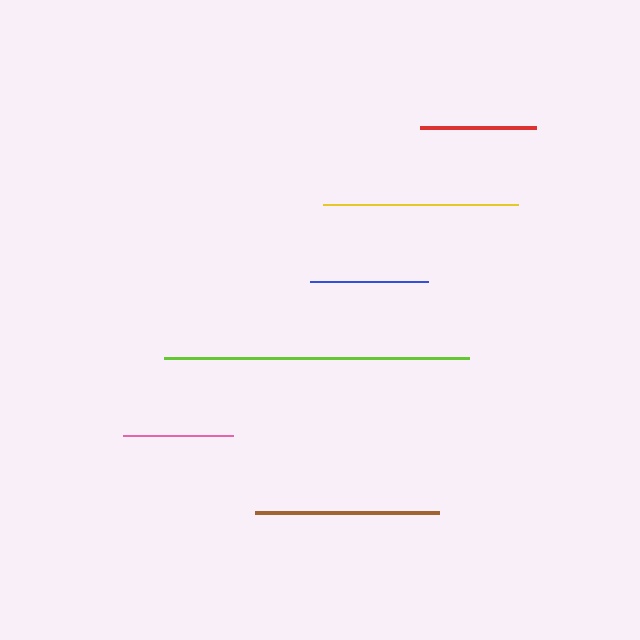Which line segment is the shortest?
The pink line is the shortest at approximately 110 pixels.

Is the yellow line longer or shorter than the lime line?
The lime line is longer than the yellow line.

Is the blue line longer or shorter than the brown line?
The brown line is longer than the blue line.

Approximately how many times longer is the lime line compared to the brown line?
The lime line is approximately 1.7 times the length of the brown line.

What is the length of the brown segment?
The brown segment is approximately 184 pixels long.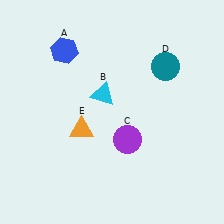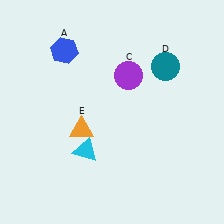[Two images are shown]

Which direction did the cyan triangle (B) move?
The cyan triangle (B) moved down.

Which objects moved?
The objects that moved are: the cyan triangle (B), the purple circle (C).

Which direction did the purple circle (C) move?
The purple circle (C) moved up.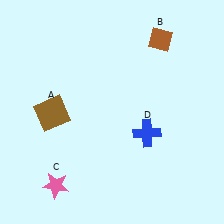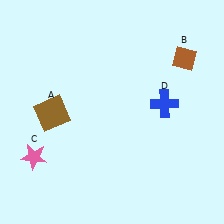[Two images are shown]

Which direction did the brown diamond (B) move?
The brown diamond (B) moved right.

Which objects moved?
The objects that moved are: the brown diamond (B), the pink star (C), the blue cross (D).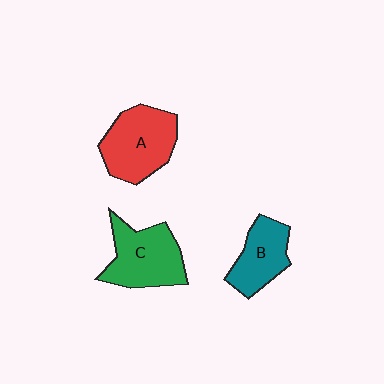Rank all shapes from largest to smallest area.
From largest to smallest: A (red), C (green), B (teal).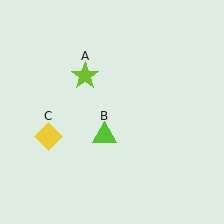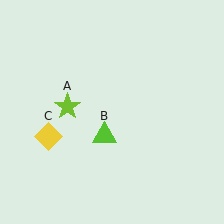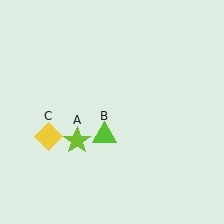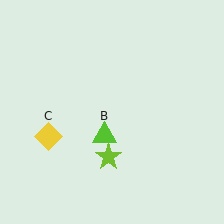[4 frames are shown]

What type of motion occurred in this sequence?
The lime star (object A) rotated counterclockwise around the center of the scene.